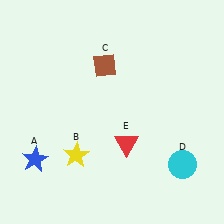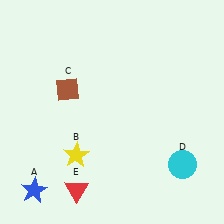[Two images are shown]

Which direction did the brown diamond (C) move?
The brown diamond (C) moved left.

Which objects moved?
The objects that moved are: the blue star (A), the brown diamond (C), the red triangle (E).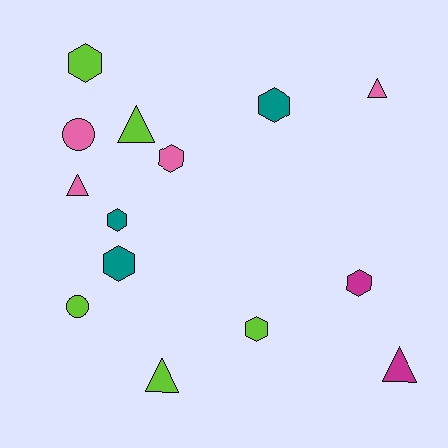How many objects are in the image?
There are 14 objects.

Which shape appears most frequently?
Hexagon, with 7 objects.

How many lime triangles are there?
There are 2 lime triangles.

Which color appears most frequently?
Lime, with 5 objects.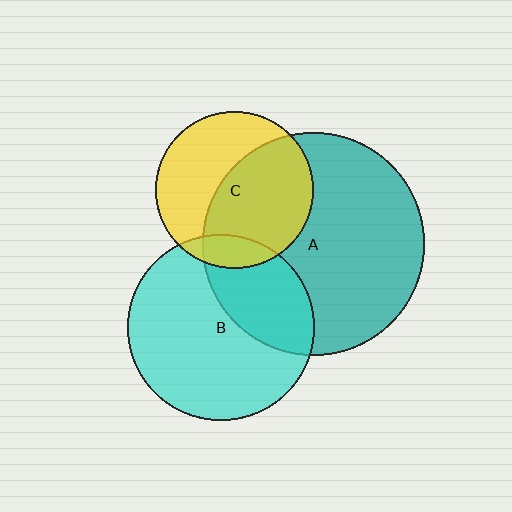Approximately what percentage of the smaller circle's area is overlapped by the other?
Approximately 55%.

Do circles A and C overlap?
Yes.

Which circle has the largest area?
Circle A (teal).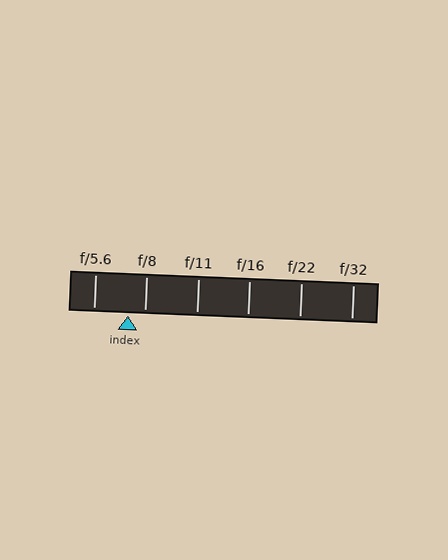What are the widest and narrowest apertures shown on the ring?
The widest aperture shown is f/5.6 and the narrowest is f/32.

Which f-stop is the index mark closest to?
The index mark is closest to f/8.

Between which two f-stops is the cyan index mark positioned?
The index mark is between f/5.6 and f/8.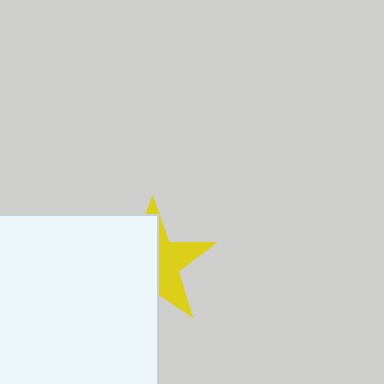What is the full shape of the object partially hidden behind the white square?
The partially hidden object is a yellow star.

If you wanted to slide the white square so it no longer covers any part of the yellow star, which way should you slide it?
Slide it left — that is the most direct way to separate the two shapes.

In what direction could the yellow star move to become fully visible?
The yellow star could move right. That would shift it out from behind the white square entirely.